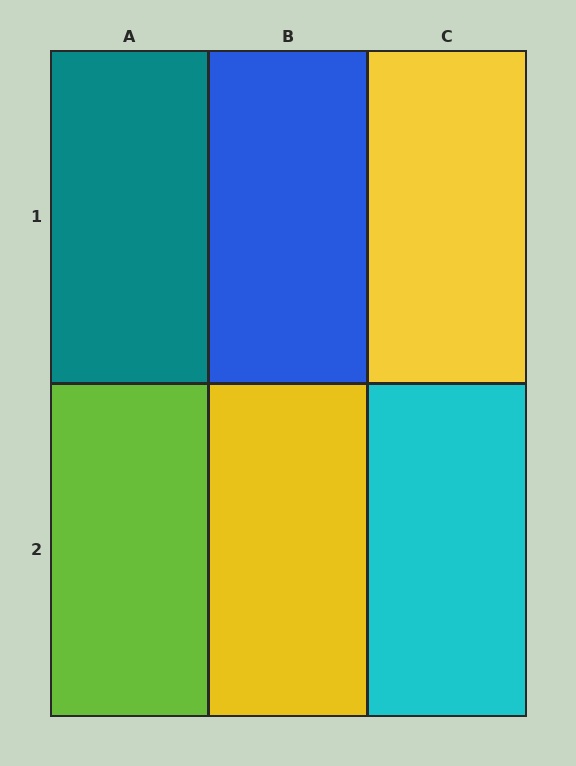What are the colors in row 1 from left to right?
Teal, blue, yellow.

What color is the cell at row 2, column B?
Yellow.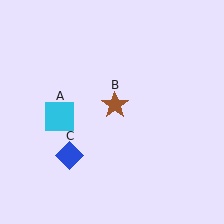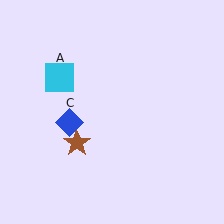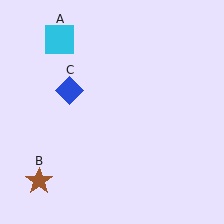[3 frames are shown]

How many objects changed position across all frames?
3 objects changed position: cyan square (object A), brown star (object B), blue diamond (object C).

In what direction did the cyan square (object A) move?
The cyan square (object A) moved up.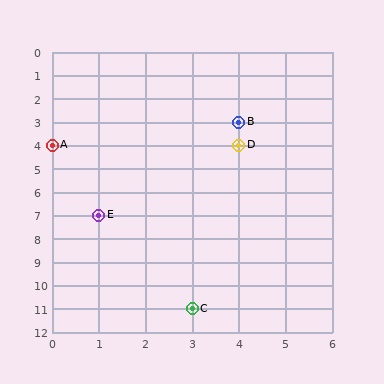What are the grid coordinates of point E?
Point E is at grid coordinates (1, 7).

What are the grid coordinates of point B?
Point B is at grid coordinates (4, 3).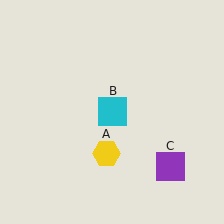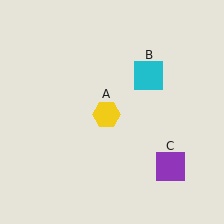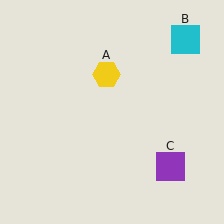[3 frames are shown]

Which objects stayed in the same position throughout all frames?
Purple square (object C) remained stationary.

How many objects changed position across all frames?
2 objects changed position: yellow hexagon (object A), cyan square (object B).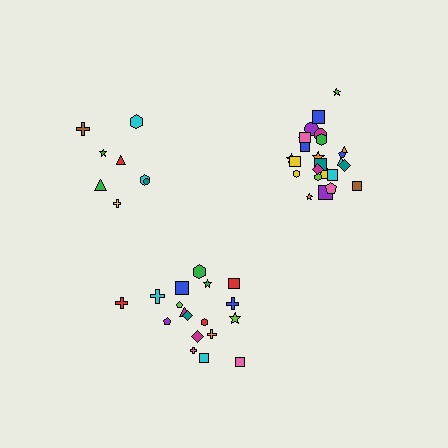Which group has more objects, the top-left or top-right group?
The top-right group.